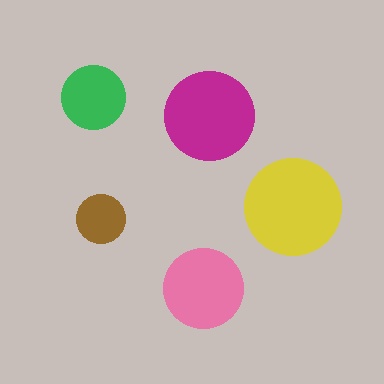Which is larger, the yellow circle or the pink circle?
The yellow one.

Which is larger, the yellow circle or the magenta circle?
The yellow one.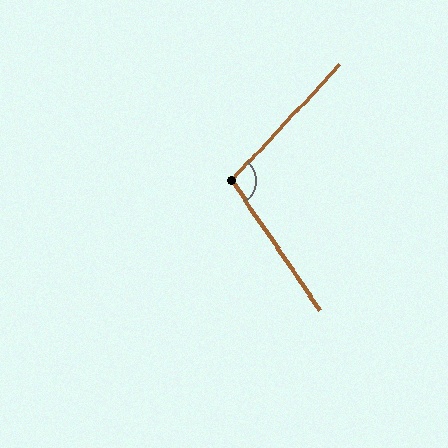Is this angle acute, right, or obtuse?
It is obtuse.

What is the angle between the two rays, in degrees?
Approximately 103 degrees.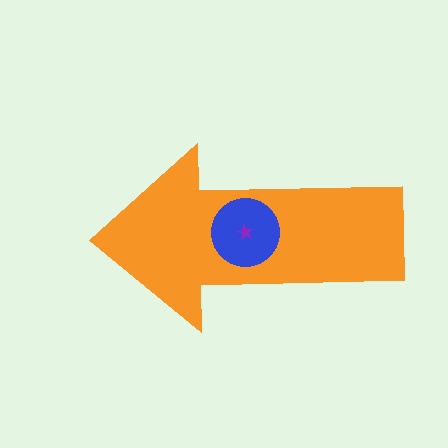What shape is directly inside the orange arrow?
The blue circle.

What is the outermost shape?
The orange arrow.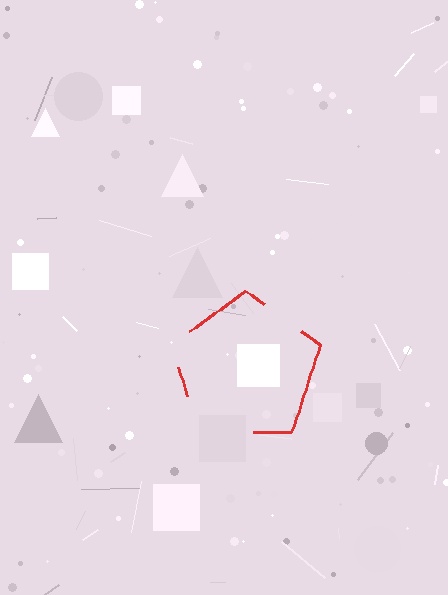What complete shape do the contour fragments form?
The contour fragments form a pentagon.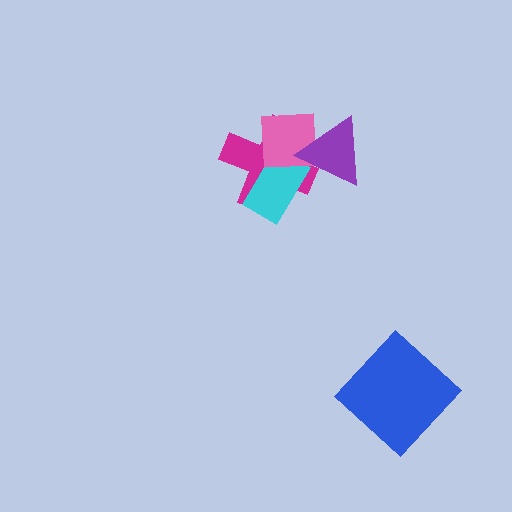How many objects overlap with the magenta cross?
3 objects overlap with the magenta cross.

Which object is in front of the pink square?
The purple triangle is in front of the pink square.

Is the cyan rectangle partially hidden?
Yes, it is partially covered by another shape.